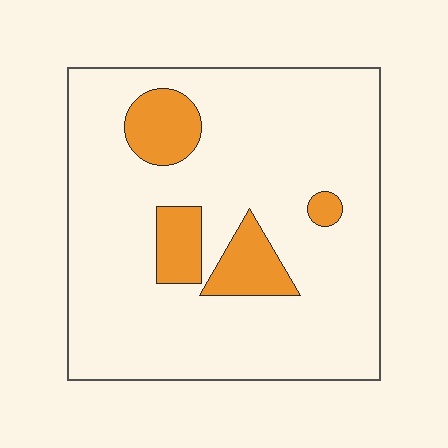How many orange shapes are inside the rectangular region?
4.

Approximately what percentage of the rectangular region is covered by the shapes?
Approximately 15%.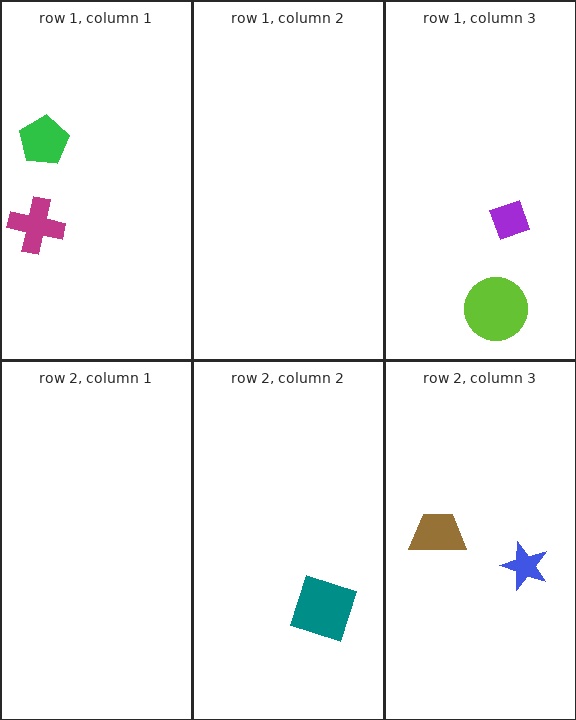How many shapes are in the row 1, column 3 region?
2.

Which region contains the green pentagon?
The row 1, column 1 region.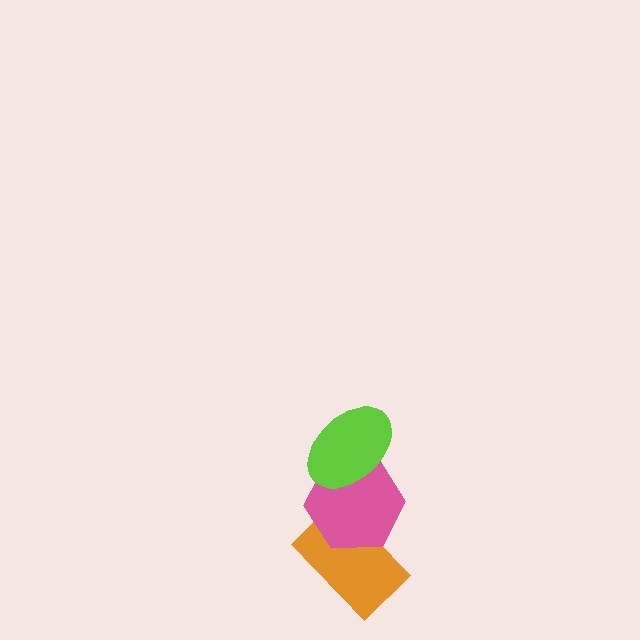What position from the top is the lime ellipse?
The lime ellipse is 1st from the top.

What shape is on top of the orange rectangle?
The pink hexagon is on top of the orange rectangle.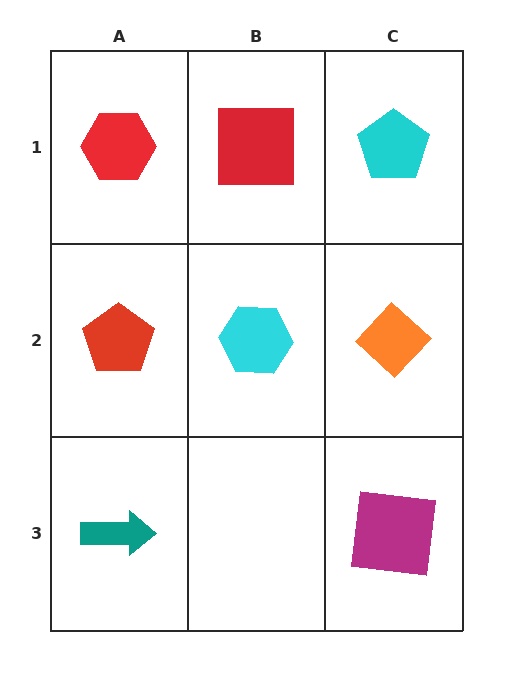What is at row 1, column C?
A cyan pentagon.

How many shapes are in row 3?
2 shapes.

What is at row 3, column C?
A magenta square.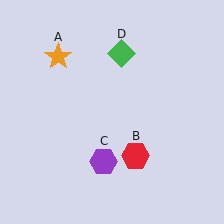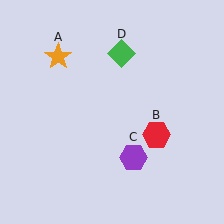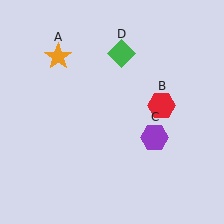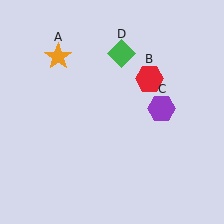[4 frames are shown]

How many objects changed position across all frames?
2 objects changed position: red hexagon (object B), purple hexagon (object C).